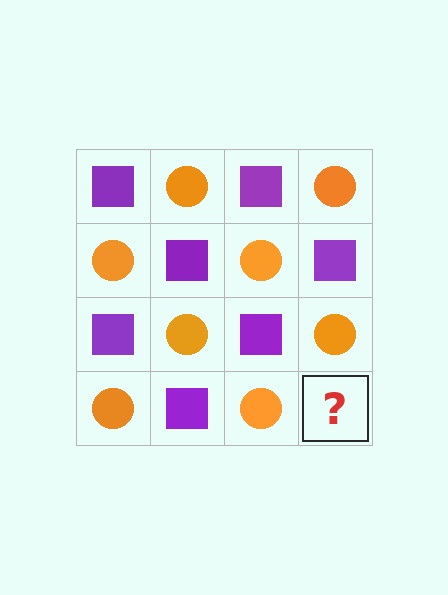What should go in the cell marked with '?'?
The missing cell should contain a purple square.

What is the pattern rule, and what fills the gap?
The rule is that it alternates purple square and orange circle in a checkerboard pattern. The gap should be filled with a purple square.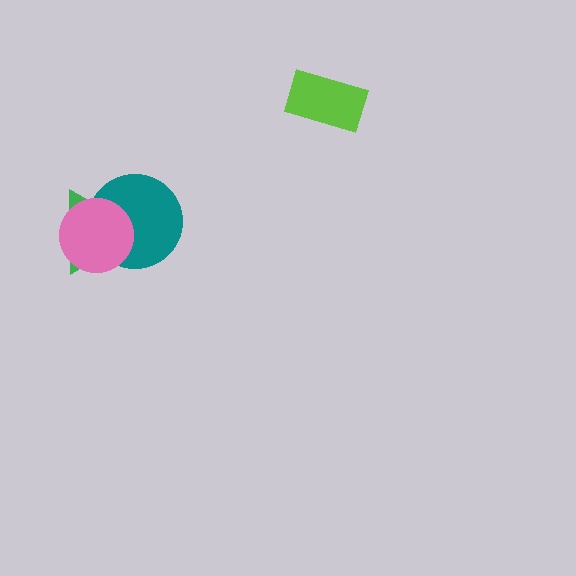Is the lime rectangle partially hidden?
No, no other shape covers it.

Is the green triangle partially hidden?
Yes, it is partially covered by another shape.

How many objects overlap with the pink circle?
2 objects overlap with the pink circle.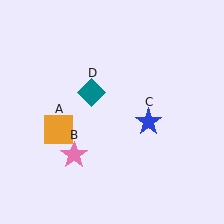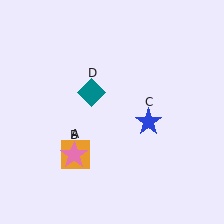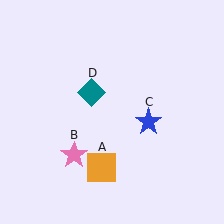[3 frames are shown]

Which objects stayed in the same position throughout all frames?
Pink star (object B) and blue star (object C) and teal diamond (object D) remained stationary.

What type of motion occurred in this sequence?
The orange square (object A) rotated counterclockwise around the center of the scene.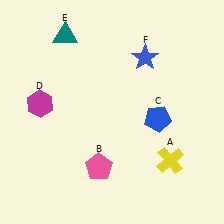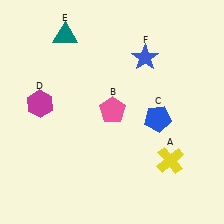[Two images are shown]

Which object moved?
The pink pentagon (B) moved up.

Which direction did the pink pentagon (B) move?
The pink pentagon (B) moved up.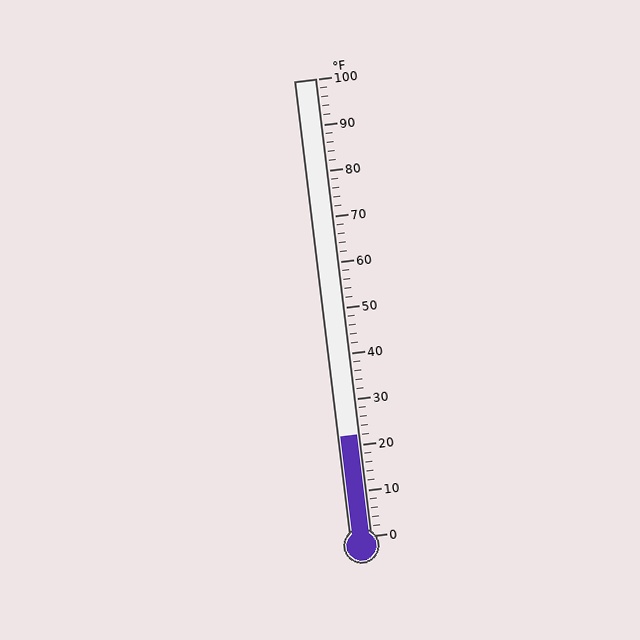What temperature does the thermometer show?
The thermometer shows approximately 22°F.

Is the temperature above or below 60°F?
The temperature is below 60°F.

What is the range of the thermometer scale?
The thermometer scale ranges from 0°F to 100°F.